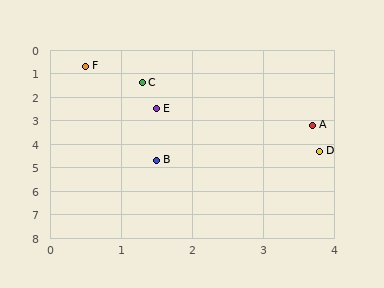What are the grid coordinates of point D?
Point D is at approximately (3.8, 4.3).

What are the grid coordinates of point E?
Point E is at approximately (1.5, 2.5).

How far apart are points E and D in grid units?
Points E and D are about 2.9 grid units apart.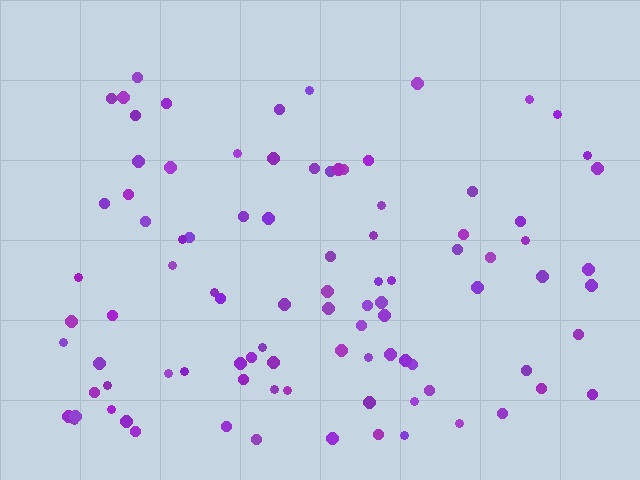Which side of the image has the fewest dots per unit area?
The top.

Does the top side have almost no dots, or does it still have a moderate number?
Still a moderate number, just noticeably fewer than the bottom.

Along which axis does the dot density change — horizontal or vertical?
Vertical.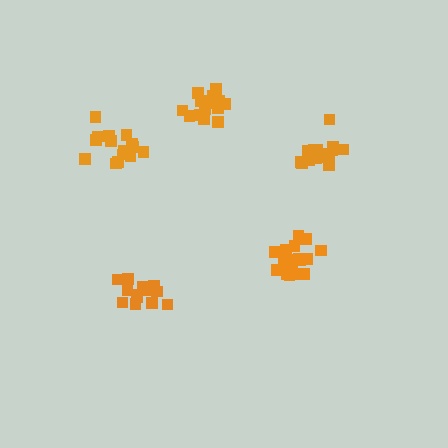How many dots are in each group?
Group 1: 19 dots, Group 2: 14 dots, Group 3: 17 dots, Group 4: 15 dots, Group 5: 15 dots (80 total).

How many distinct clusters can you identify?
There are 5 distinct clusters.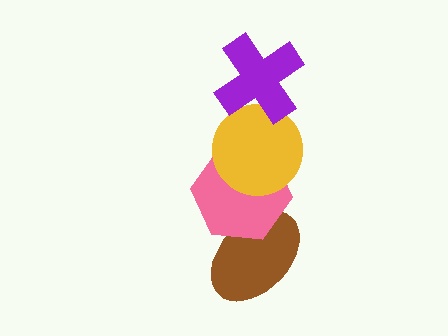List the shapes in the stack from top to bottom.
From top to bottom: the purple cross, the yellow circle, the pink hexagon, the brown ellipse.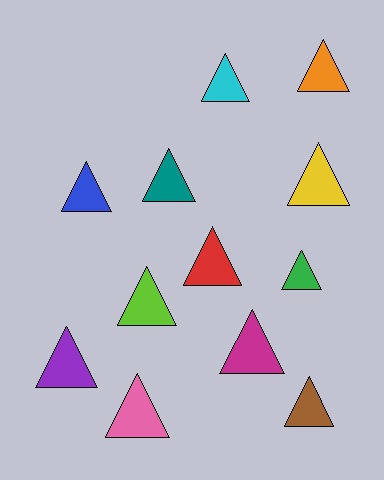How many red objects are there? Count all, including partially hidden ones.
There is 1 red object.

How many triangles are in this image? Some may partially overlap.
There are 12 triangles.